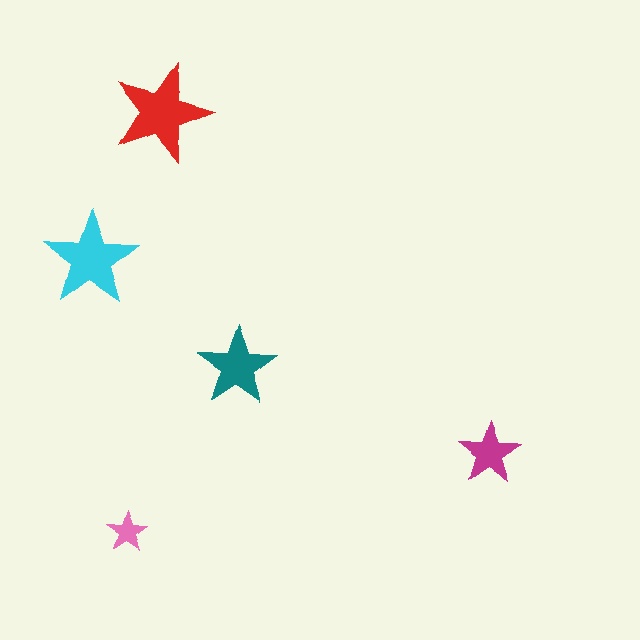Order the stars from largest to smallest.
the red one, the cyan one, the teal one, the magenta one, the pink one.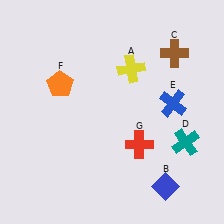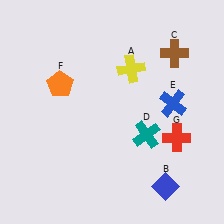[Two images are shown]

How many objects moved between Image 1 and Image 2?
2 objects moved between the two images.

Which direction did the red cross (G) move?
The red cross (G) moved right.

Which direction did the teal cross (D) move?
The teal cross (D) moved left.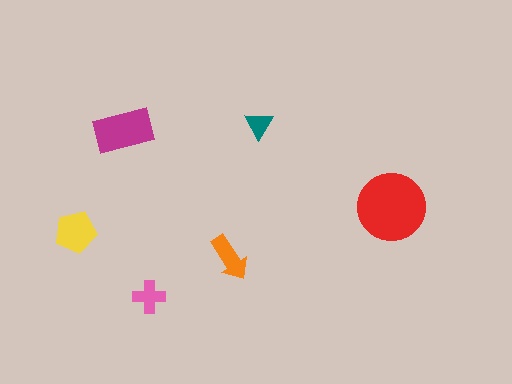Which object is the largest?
The red circle.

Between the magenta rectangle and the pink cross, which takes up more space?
The magenta rectangle.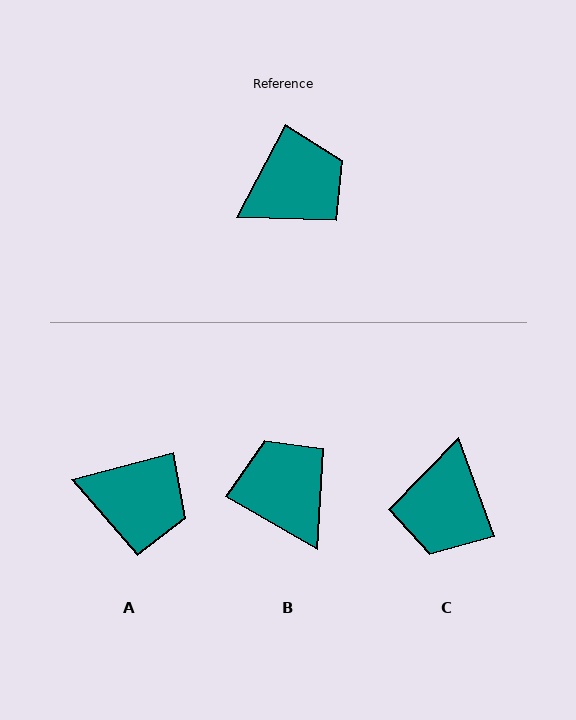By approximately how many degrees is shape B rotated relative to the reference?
Approximately 88 degrees counter-clockwise.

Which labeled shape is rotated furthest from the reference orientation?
C, about 132 degrees away.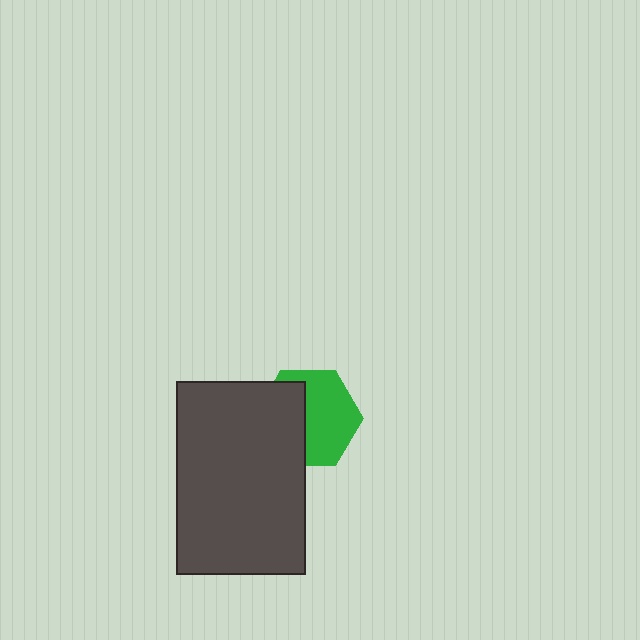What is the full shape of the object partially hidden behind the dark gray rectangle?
The partially hidden object is a green hexagon.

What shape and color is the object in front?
The object in front is a dark gray rectangle.